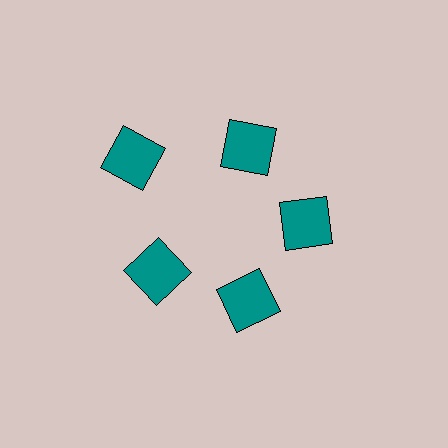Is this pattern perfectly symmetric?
No. The 5 teal squares are arranged in a ring, but one element near the 10 o'clock position is pushed outward from the center, breaking the 5-fold rotational symmetry.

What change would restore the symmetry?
The symmetry would be restored by moving it inward, back onto the ring so that all 5 squares sit at equal angles and equal distance from the center.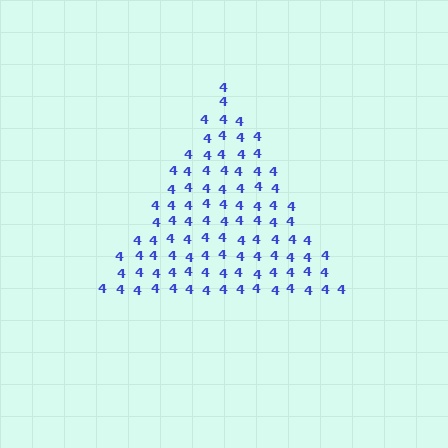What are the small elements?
The small elements are digit 4's.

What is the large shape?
The large shape is a triangle.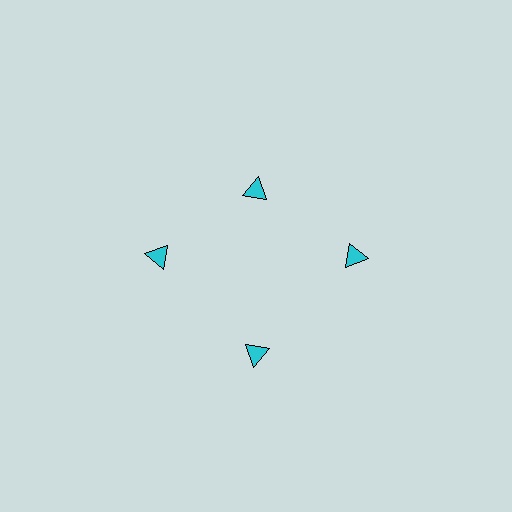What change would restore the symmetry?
The symmetry would be restored by moving it outward, back onto the ring so that all 4 triangles sit at equal angles and equal distance from the center.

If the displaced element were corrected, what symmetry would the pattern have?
It would have 4-fold rotational symmetry — the pattern would map onto itself every 90 degrees.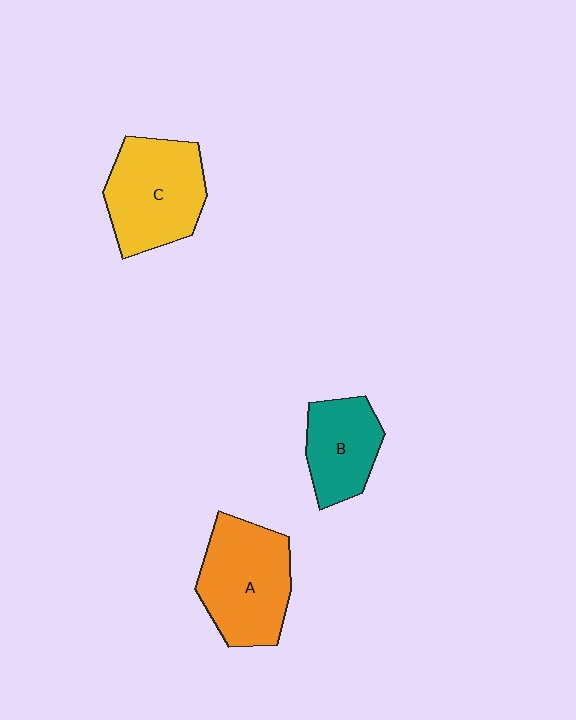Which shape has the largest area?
Shape A (orange).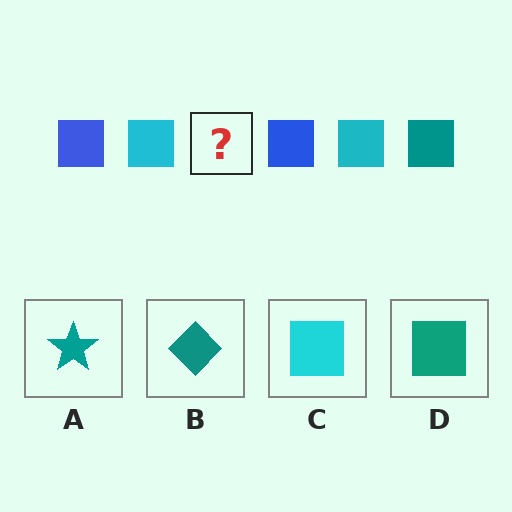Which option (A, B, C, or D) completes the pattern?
D.